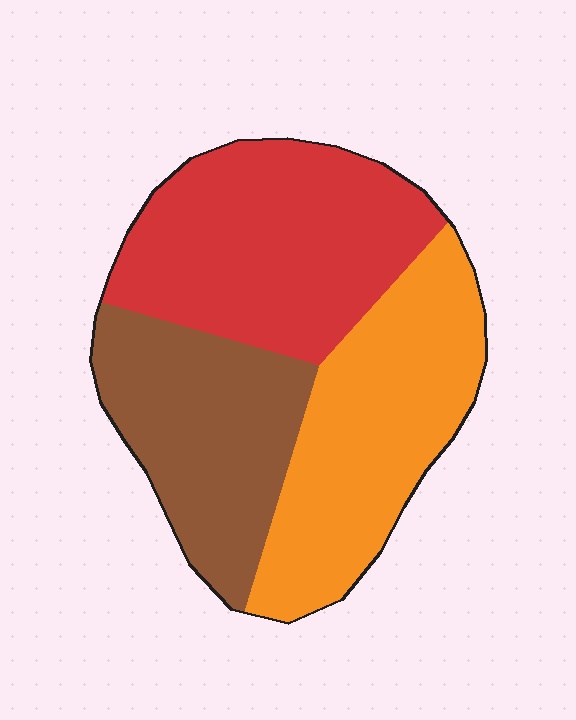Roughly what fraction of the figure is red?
Red covers 37% of the figure.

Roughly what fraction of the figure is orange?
Orange takes up about one third (1/3) of the figure.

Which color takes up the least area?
Brown, at roughly 30%.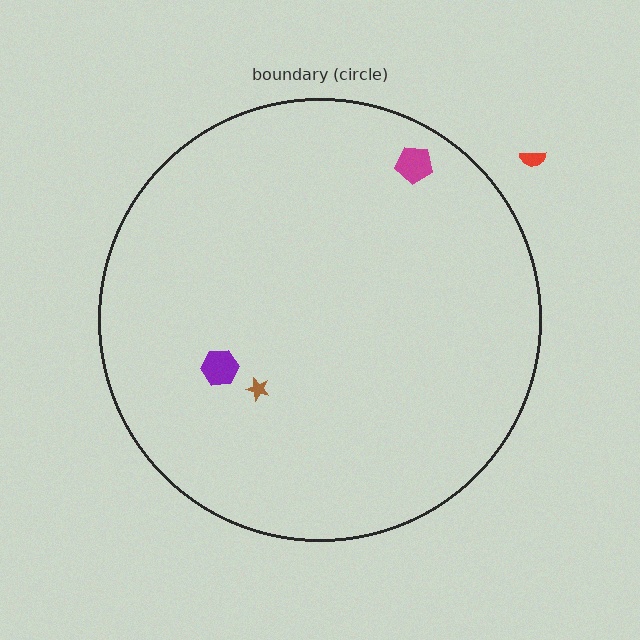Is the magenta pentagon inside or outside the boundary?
Inside.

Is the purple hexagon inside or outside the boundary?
Inside.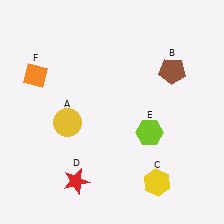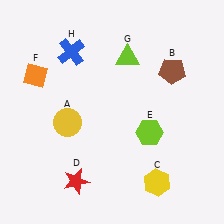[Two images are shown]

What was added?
A lime triangle (G), a blue cross (H) were added in Image 2.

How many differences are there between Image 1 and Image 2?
There are 2 differences between the two images.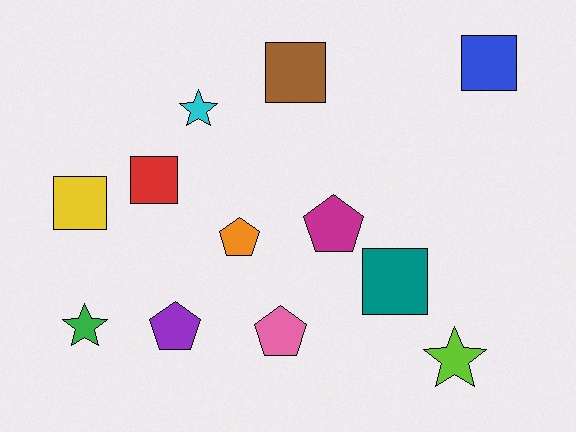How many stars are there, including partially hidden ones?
There are 3 stars.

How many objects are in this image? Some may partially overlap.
There are 12 objects.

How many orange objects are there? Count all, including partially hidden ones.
There is 1 orange object.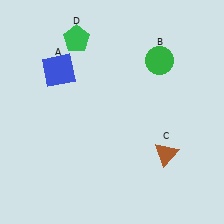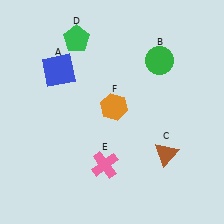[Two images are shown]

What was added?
A pink cross (E), an orange hexagon (F) were added in Image 2.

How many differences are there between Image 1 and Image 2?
There are 2 differences between the two images.